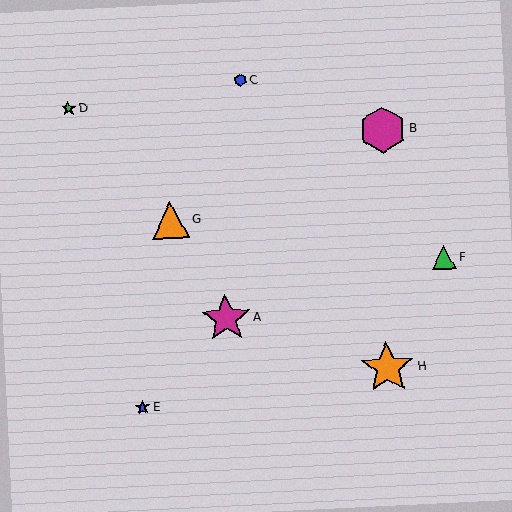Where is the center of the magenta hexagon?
The center of the magenta hexagon is at (383, 130).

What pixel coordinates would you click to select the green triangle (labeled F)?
Click at (444, 258) to select the green triangle F.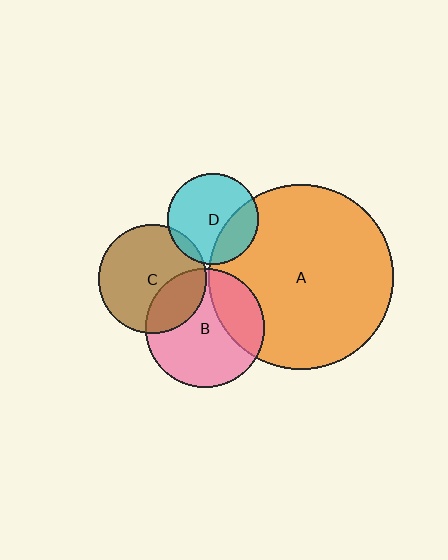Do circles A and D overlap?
Yes.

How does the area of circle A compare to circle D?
Approximately 4.2 times.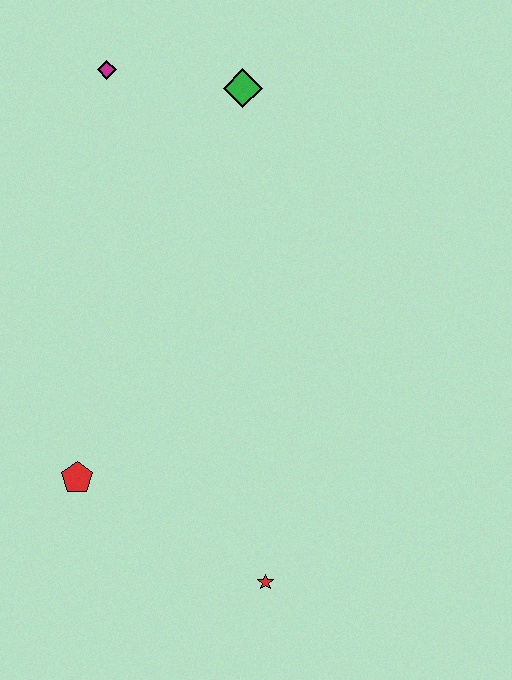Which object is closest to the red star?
The red pentagon is closest to the red star.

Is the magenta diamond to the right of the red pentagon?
Yes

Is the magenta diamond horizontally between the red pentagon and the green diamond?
Yes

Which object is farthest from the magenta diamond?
The red star is farthest from the magenta diamond.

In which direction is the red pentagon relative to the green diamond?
The red pentagon is below the green diamond.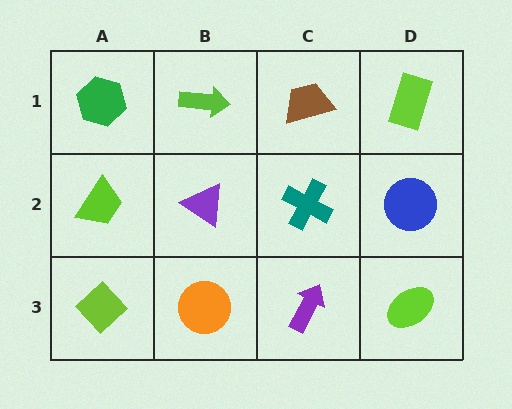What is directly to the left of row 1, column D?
A brown trapezoid.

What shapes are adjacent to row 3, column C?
A teal cross (row 2, column C), an orange circle (row 3, column B), a lime ellipse (row 3, column D).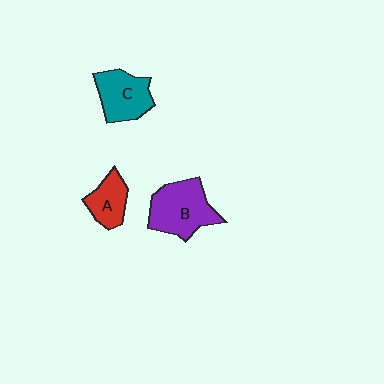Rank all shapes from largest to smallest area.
From largest to smallest: B (purple), C (teal), A (red).